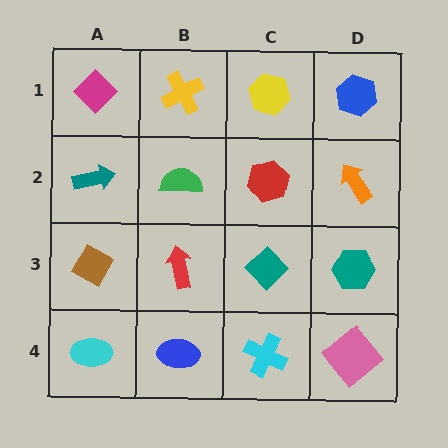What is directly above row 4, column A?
A brown diamond.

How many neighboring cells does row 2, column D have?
3.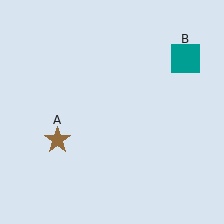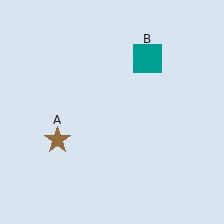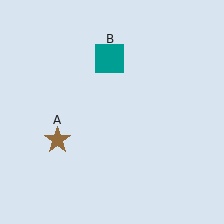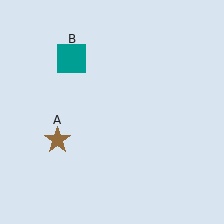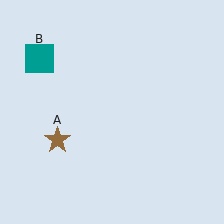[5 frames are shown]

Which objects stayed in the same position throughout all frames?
Brown star (object A) remained stationary.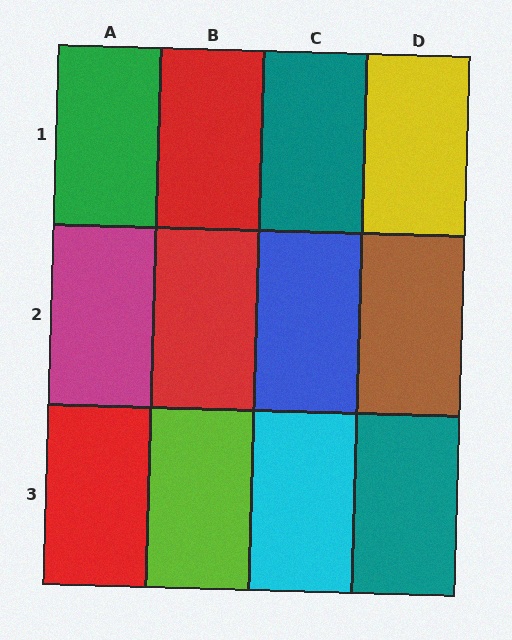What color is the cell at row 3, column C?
Cyan.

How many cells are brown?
1 cell is brown.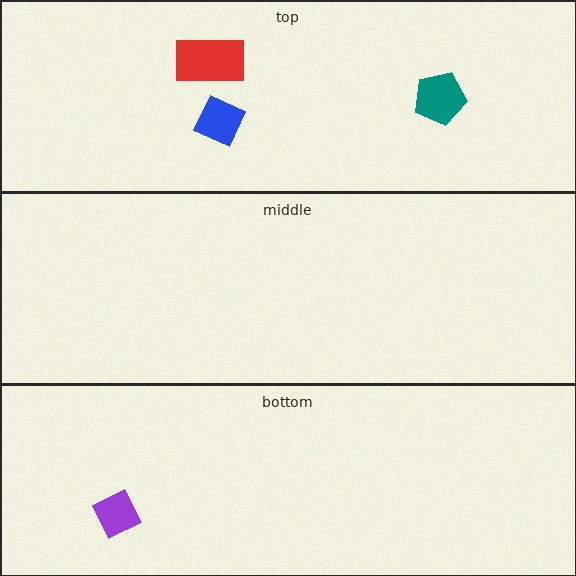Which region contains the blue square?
The top region.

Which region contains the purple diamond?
The bottom region.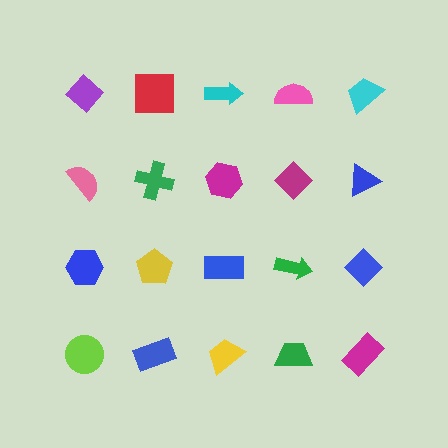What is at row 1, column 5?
A cyan trapezoid.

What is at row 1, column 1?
A purple diamond.